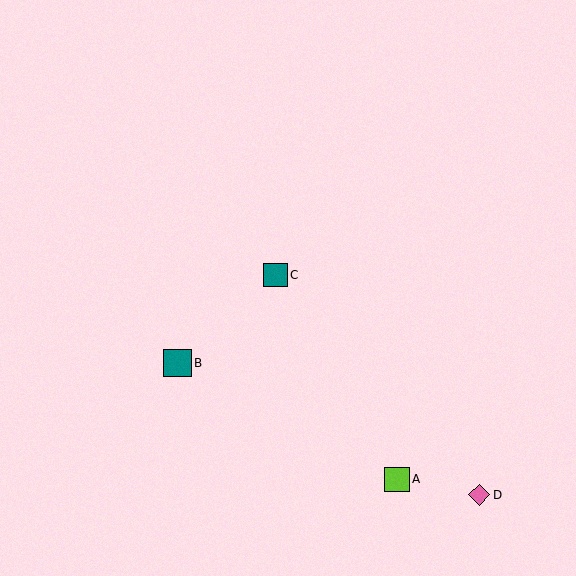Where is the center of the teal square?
The center of the teal square is at (275, 275).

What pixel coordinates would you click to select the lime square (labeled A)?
Click at (397, 479) to select the lime square A.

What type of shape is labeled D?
Shape D is a pink diamond.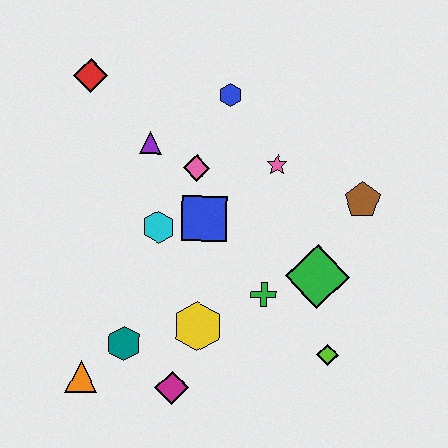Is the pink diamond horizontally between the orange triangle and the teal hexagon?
No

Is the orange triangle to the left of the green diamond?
Yes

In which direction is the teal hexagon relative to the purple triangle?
The teal hexagon is below the purple triangle.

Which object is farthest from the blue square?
The orange triangle is farthest from the blue square.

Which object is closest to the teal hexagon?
The orange triangle is closest to the teal hexagon.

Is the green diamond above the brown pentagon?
No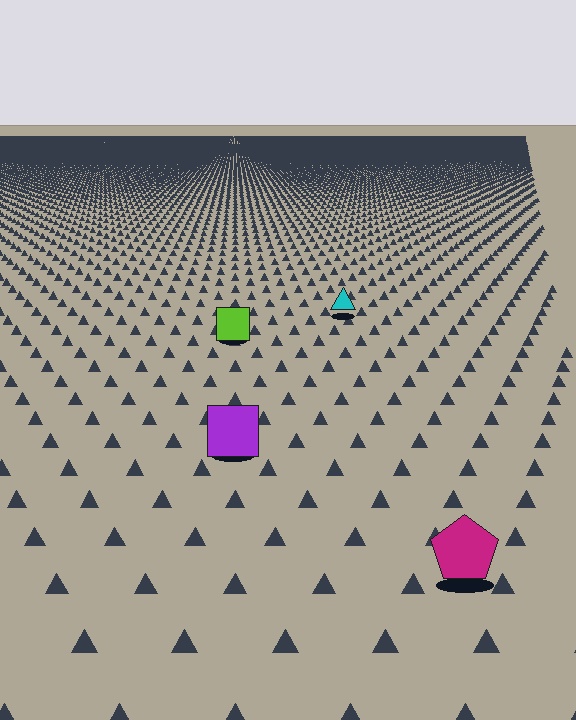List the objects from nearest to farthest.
From nearest to farthest: the magenta pentagon, the purple square, the lime square, the cyan triangle.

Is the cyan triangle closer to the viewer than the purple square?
No. The purple square is closer — you can tell from the texture gradient: the ground texture is coarser near it.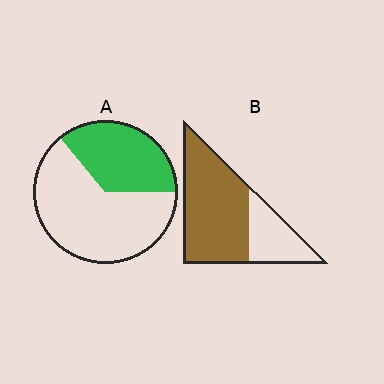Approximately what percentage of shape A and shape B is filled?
A is approximately 35% and B is approximately 70%.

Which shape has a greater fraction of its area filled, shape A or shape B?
Shape B.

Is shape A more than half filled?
No.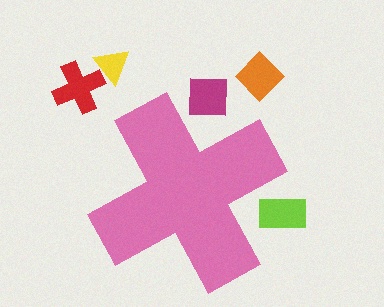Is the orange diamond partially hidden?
No, the orange diamond is fully visible.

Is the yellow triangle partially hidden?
No, the yellow triangle is fully visible.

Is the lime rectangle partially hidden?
Yes, the lime rectangle is partially hidden behind the pink cross.